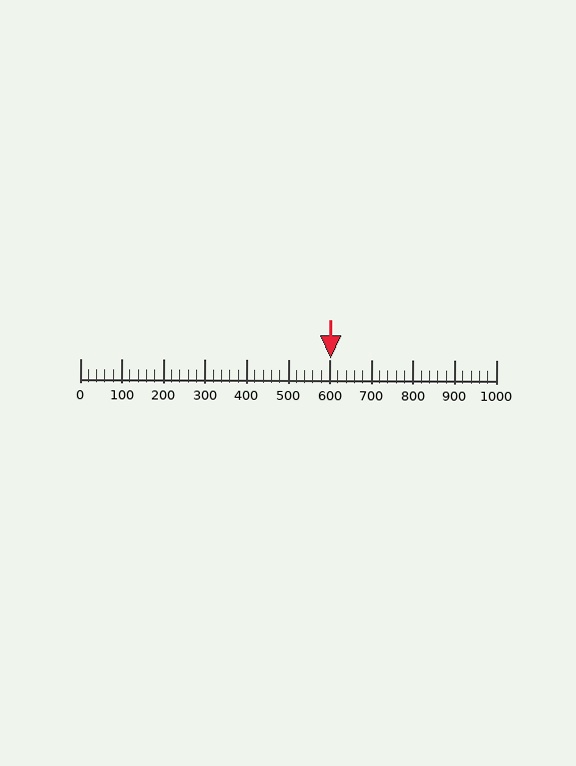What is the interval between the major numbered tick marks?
The major tick marks are spaced 100 units apart.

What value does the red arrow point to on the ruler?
The red arrow points to approximately 603.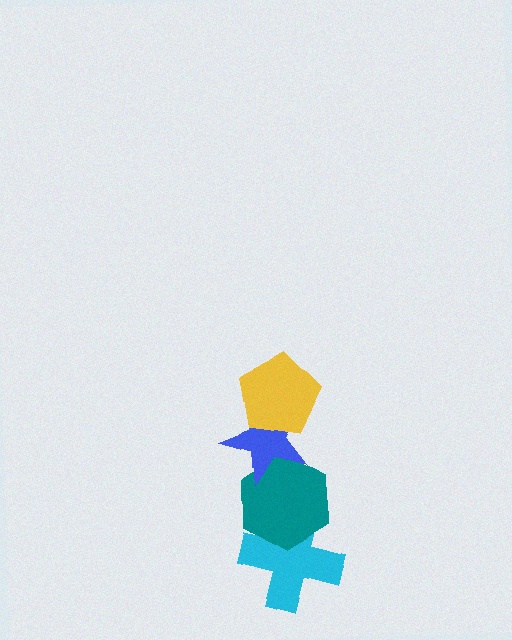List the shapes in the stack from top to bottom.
From top to bottom: the yellow pentagon, the blue star, the teal hexagon, the cyan cross.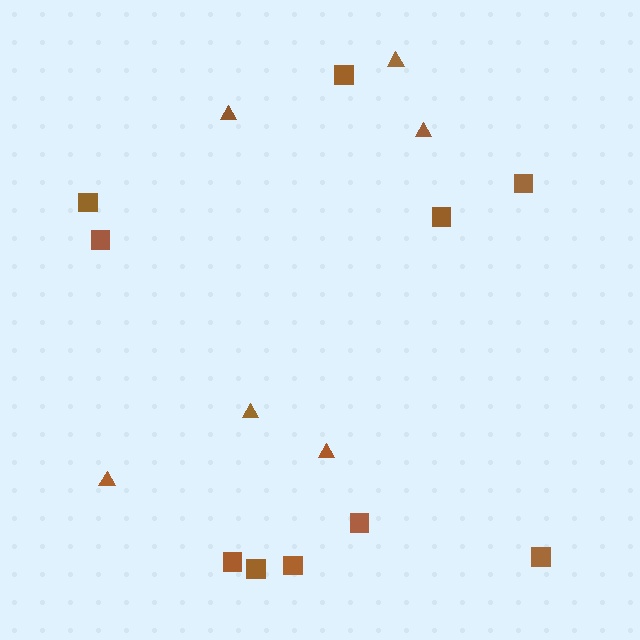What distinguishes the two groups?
There are 2 groups: one group of triangles (6) and one group of squares (10).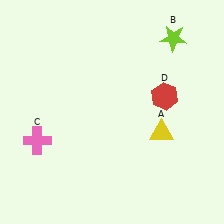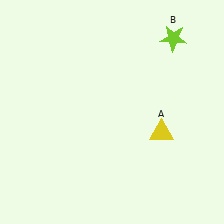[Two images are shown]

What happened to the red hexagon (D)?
The red hexagon (D) was removed in Image 2. It was in the top-right area of Image 1.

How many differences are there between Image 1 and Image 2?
There are 2 differences between the two images.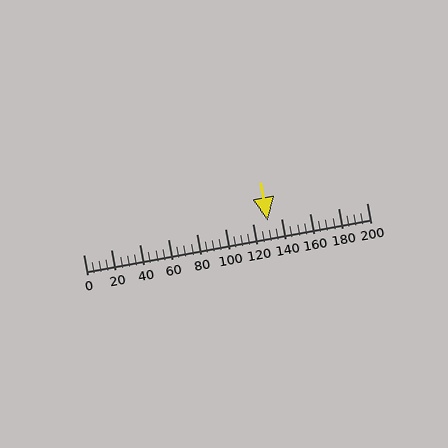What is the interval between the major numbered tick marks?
The major tick marks are spaced 20 units apart.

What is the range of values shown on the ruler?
The ruler shows values from 0 to 200.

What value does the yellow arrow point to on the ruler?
The yellow arrow points to approximately 130.